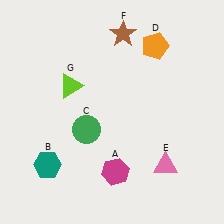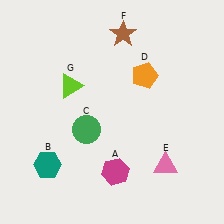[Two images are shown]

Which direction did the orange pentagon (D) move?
The orange pentagon (D) moved down.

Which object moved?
The orange pentagon (D) moved down.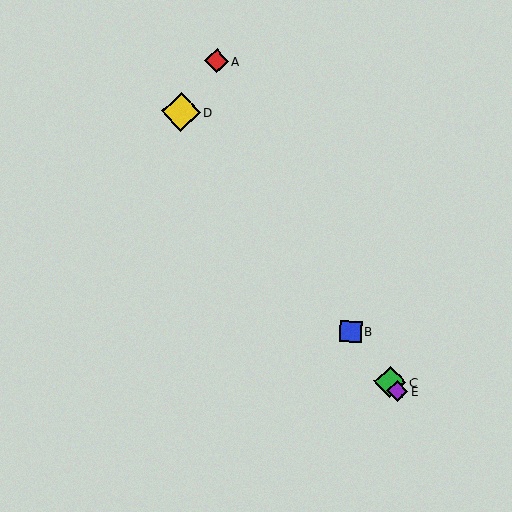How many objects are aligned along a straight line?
4 objects (B, C, D, E) are aligned along a straight line.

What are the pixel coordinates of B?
Object B is at (351, 331).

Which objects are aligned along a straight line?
Objects B, C, D, E are aligned along a straight line.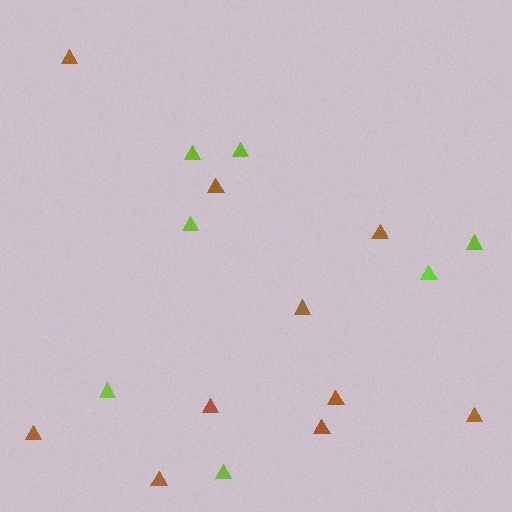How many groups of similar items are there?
There are 2 groups: one group of lime triangles (7) and one group of brown triangles (10).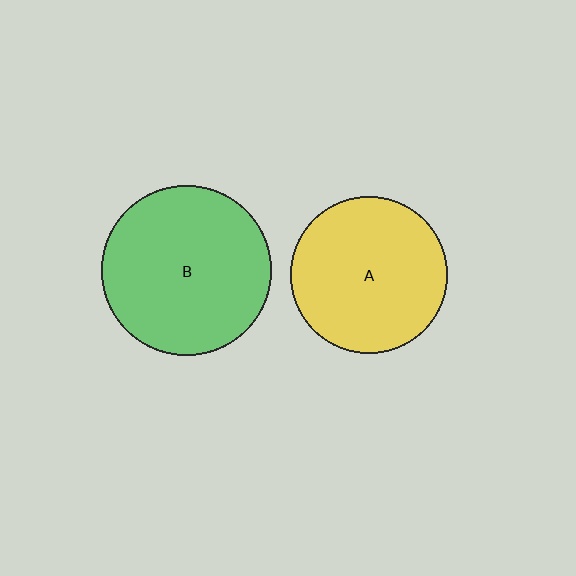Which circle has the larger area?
Circle B (green).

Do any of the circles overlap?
No, none of the circles overlap.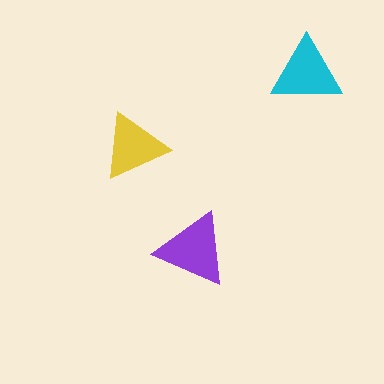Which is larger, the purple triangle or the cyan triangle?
The purple one.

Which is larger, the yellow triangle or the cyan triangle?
The cyan one.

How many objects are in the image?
There are 3 objects in the image.